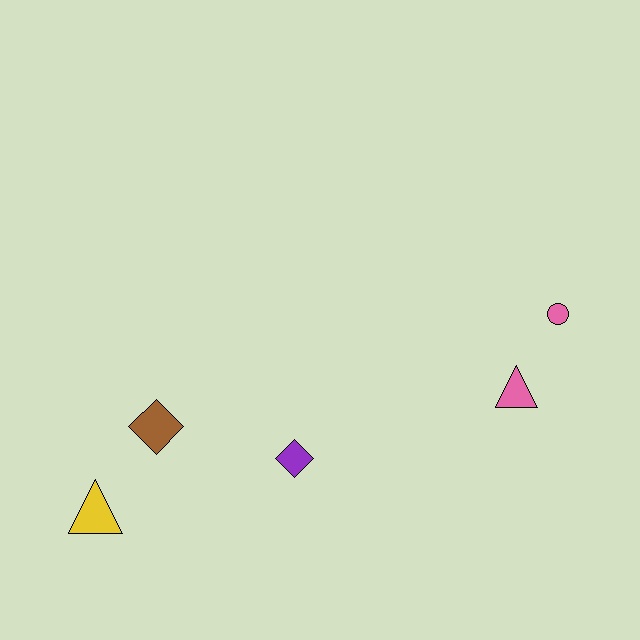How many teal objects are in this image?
There are no teal objects.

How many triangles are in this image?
There are 2 triangles.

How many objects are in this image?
There are 5 objects.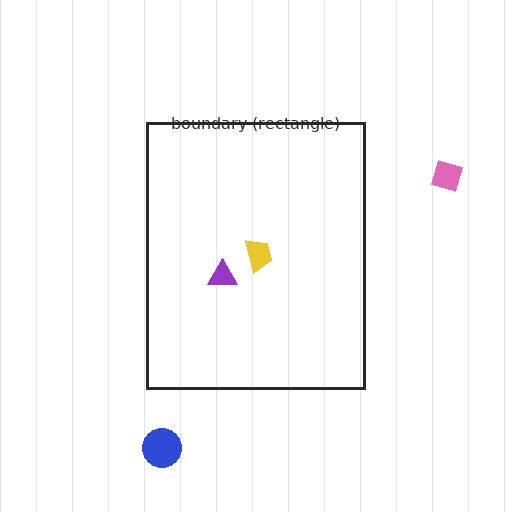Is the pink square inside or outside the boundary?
Outside.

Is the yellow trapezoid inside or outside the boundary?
Inside.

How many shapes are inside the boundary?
2 inside, 2 outside.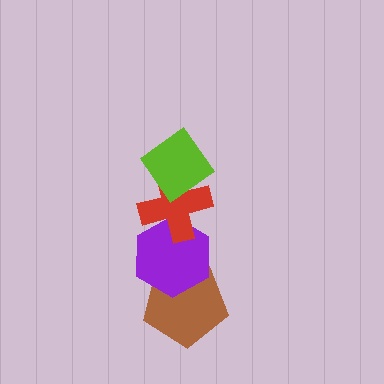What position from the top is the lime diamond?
The lime diamond is 1st from the top.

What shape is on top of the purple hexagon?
The red cross is on top of the purple hexagon.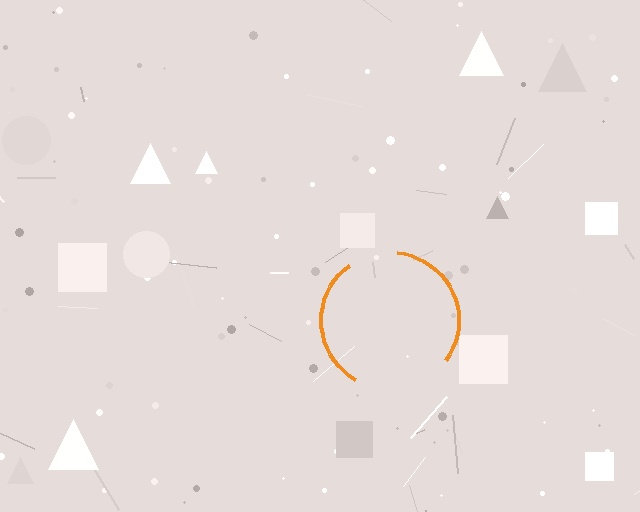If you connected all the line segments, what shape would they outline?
They would outline a circle.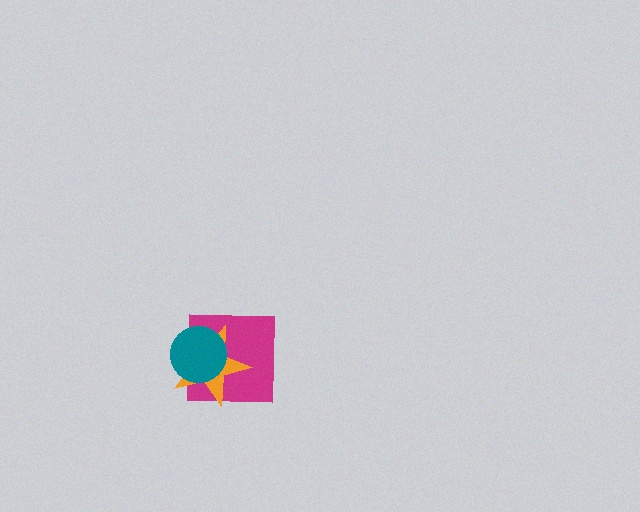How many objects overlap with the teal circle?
2 objects overlap with the teal circle.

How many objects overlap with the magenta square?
2 objects overlap with the magenta square.